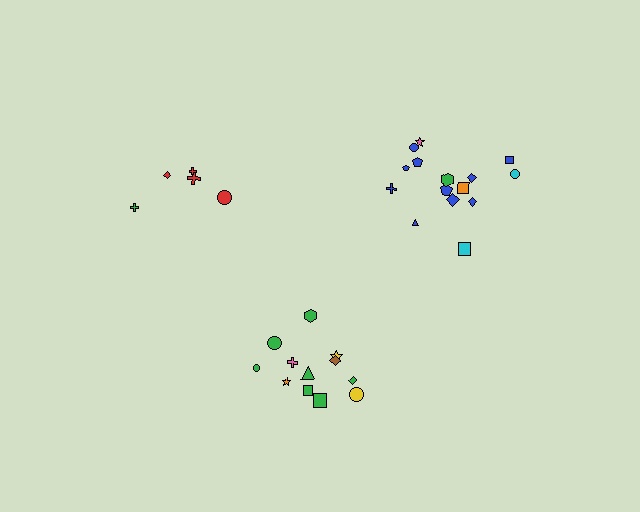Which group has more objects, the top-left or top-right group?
The top-right group.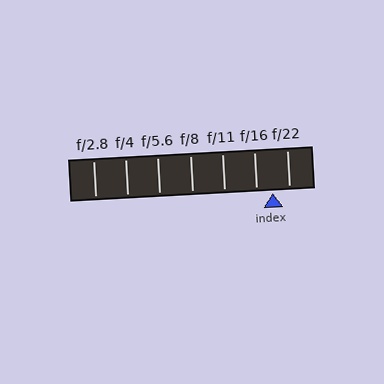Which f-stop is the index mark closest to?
The index mark is closest to f/16.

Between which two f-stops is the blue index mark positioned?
The index mark is between f/16 and f/22.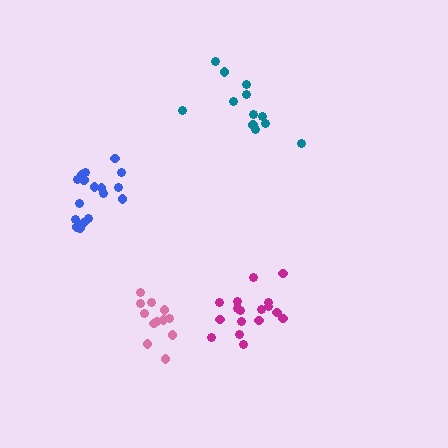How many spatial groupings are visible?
There are 4 spatial groupings.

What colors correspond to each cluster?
The clusters are colored: pink, teal, magenta, blue.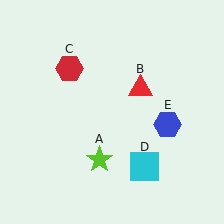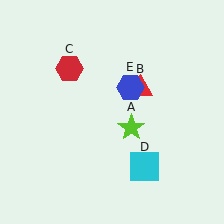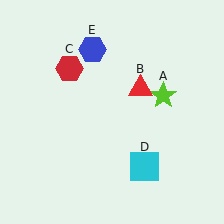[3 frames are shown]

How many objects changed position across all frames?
2 objects changed position: lime star (object A), blue hexagon (object E).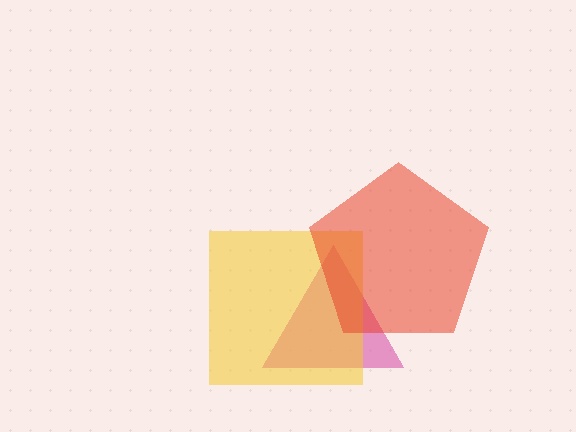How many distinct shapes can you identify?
There are 3 distinct shapes: a pink triangle, a yellow square, a red pentagon.